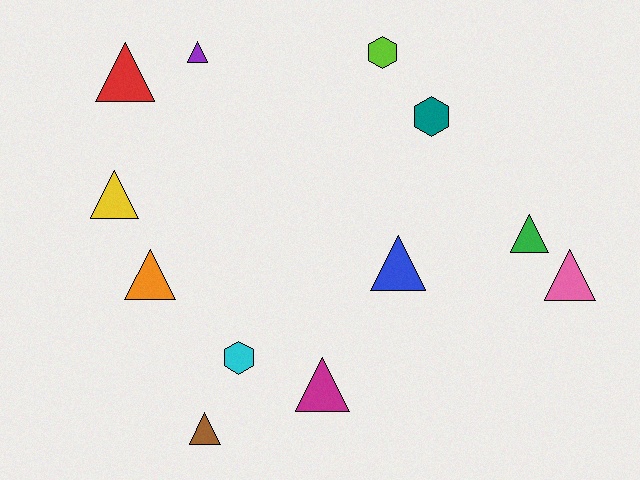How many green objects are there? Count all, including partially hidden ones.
There is 1 green object.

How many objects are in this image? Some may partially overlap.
There are 12 objects.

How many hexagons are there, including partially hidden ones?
There are 3 hexagons.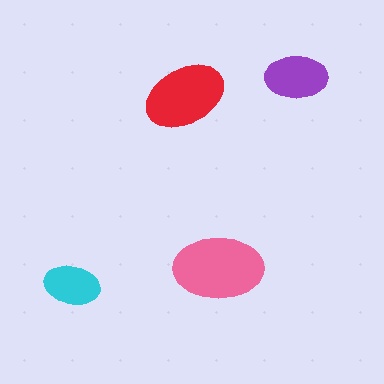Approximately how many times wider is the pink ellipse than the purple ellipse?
About 1.5 times wider.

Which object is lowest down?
The cyan ellipse is bottommost.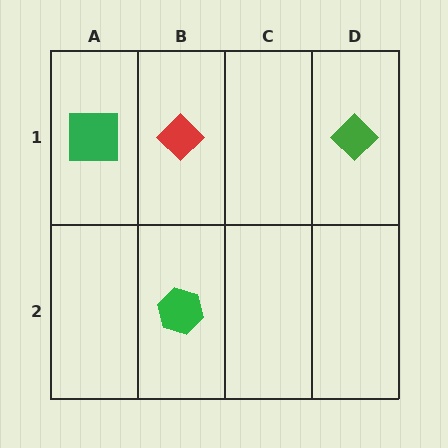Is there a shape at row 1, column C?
No, that cell is empty.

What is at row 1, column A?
A green square.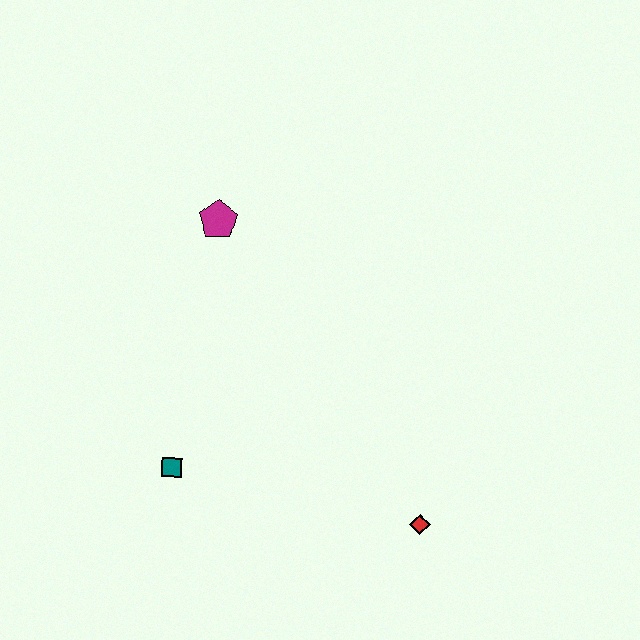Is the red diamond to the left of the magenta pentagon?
No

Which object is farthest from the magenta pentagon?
The red diamond is farthest from the magenta pentagon.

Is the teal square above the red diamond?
Yes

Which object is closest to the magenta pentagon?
The teal square is closest to the magenta pentagon.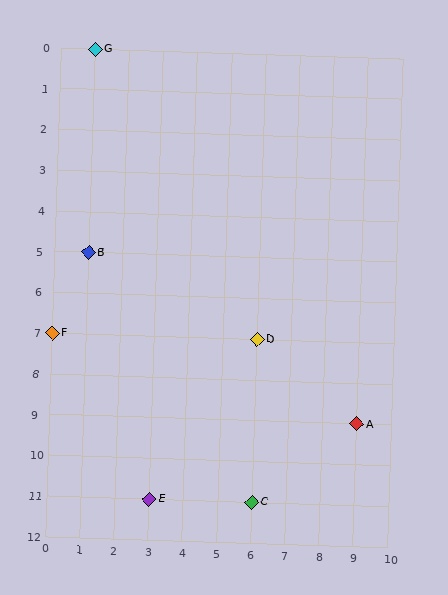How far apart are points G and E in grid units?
Points G and E are 2 columns and 11 rows apart (about 11.2 grid units diagonally).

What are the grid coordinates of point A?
Point A is at grid coordinates (9, 9).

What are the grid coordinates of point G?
Point G is at grid coordinates (1, 0).